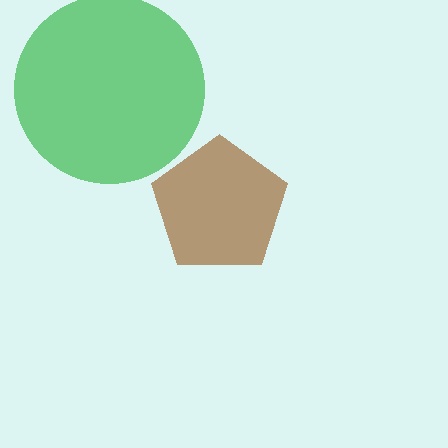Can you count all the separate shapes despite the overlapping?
Yes, there are 2 separate shapes.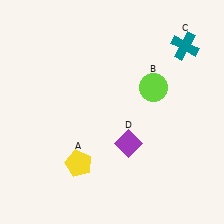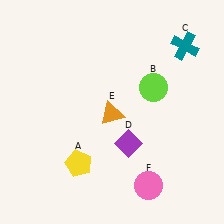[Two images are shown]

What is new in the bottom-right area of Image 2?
A pink circle (F) was added in the bottom-right area of Image 2.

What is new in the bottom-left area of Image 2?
An orange triangle (E) was added in the bottom-left area of Image 2.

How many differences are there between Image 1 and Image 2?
There are 2 differences between the two images.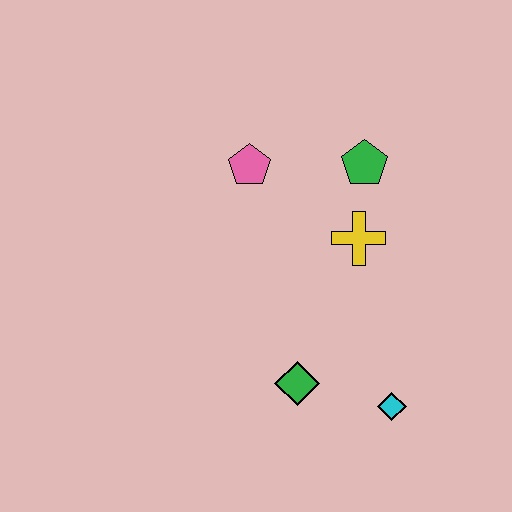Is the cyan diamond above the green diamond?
No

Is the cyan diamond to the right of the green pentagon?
Yes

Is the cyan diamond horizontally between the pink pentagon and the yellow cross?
No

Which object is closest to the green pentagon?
The yellow cross is closest to the green pentagon.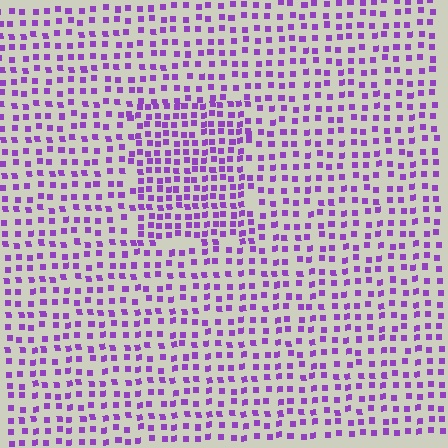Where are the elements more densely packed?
The elements are more densely packed inside the rectangle boundary.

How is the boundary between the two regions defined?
The boundary is defined by a change in element density (approximately 1.6x ratio). All elements are the same color, size, and shape.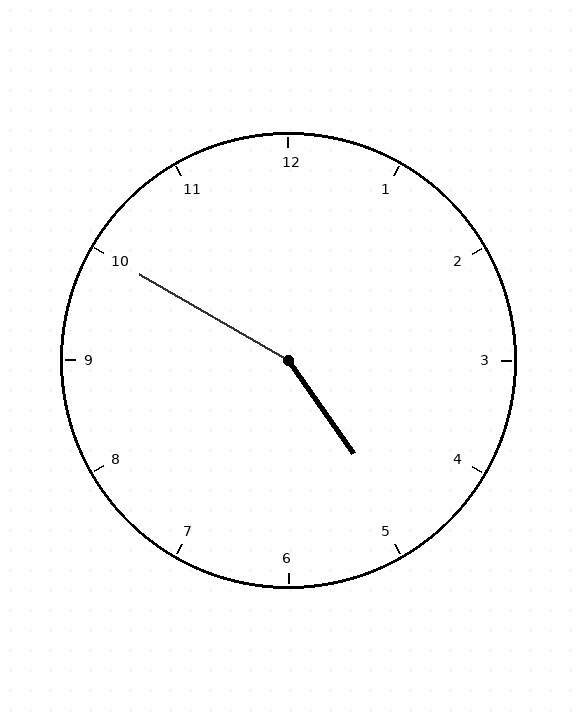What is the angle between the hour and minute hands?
Approximately 155 degrees.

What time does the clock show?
4:50.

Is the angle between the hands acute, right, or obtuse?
It is obtuse.